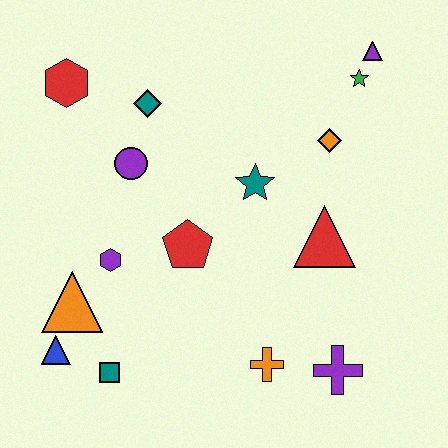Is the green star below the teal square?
No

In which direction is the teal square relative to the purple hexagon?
The teal square is below the purple hexagon.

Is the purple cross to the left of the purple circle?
No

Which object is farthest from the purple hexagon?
The purple triangle is farthest from the purple hexagon.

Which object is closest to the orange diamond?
The green star is closest to the orange diamond.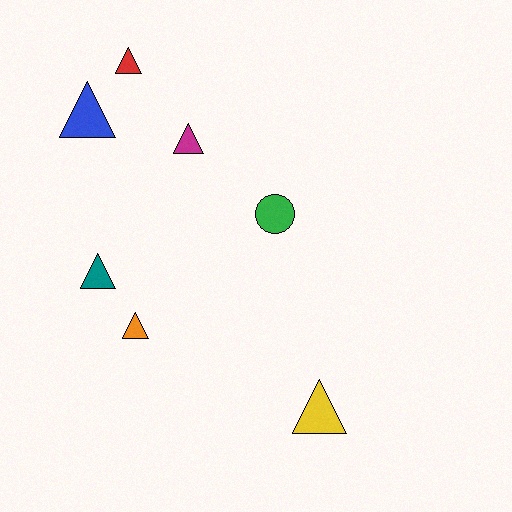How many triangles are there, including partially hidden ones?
There are 6 triangles.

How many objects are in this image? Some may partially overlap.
There are 7 objects.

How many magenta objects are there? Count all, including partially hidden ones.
There is 1 magenta object.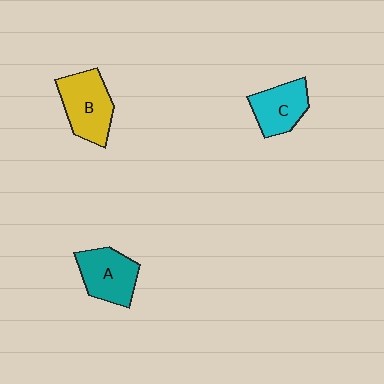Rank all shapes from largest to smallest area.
From largest to smallest: B (yellow), A (teal), C (cyan).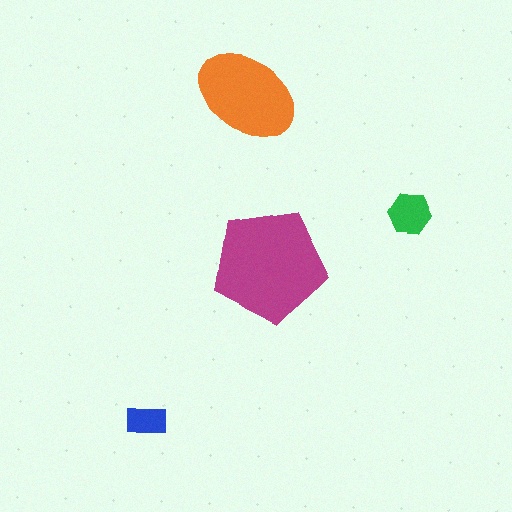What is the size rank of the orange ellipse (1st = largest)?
2nd.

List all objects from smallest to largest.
The blue rectangle, the green hexagon, the orange ellipse, the magenta pentagon.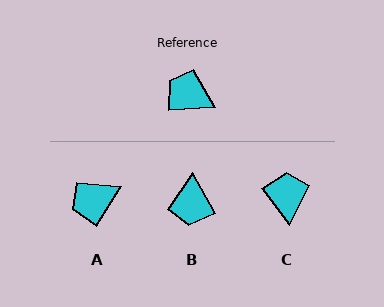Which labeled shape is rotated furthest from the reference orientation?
B, about 116 degrees away.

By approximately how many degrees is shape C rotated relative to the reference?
Approximately 57 degrees clockwise.